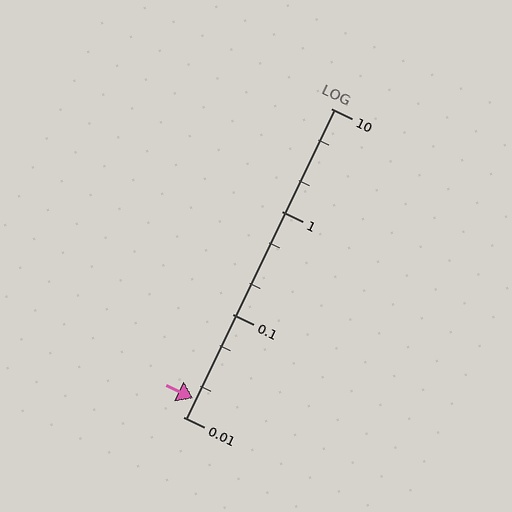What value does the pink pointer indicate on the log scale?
The pointer indicates approximately 0.015.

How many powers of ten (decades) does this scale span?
The scale spans 3 decades, from 0.01 to 10.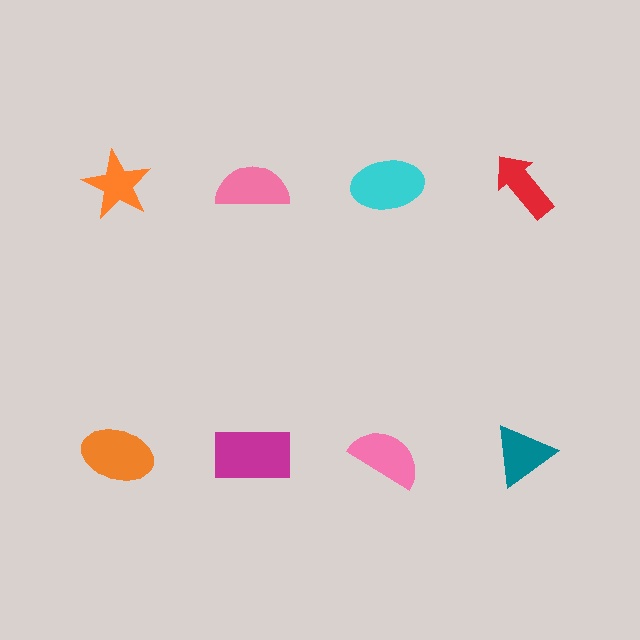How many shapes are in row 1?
4 shapes.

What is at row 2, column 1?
An orange ellipse.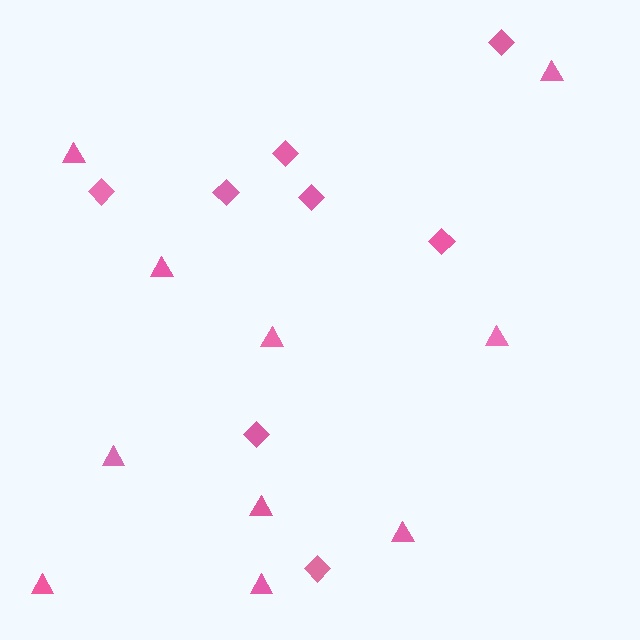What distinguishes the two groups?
There are 2 groups: one group of diamonds (8) and one group of triangles (10).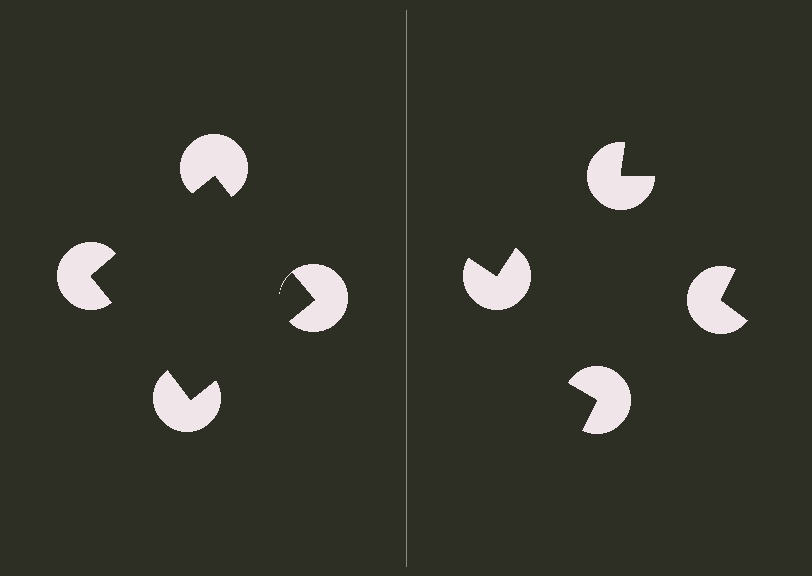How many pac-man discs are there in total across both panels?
8 — 4 on each side.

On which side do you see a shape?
An illusory square appears on the left side. On the right side the wedge cuts are rotated, so no coherent shape forms.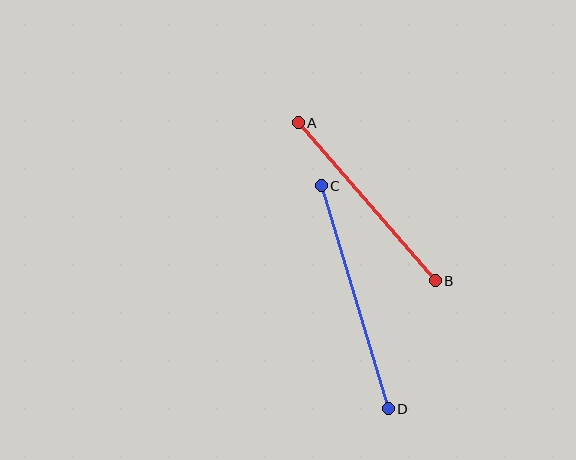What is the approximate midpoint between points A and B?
The midpoint is at approximately (367, 202) pixels.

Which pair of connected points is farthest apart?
Points C and D are farthest apart.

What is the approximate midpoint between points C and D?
The midpoint is at approximately (355, 297) pixels.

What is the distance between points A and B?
The distance is approximately 209 pixels.